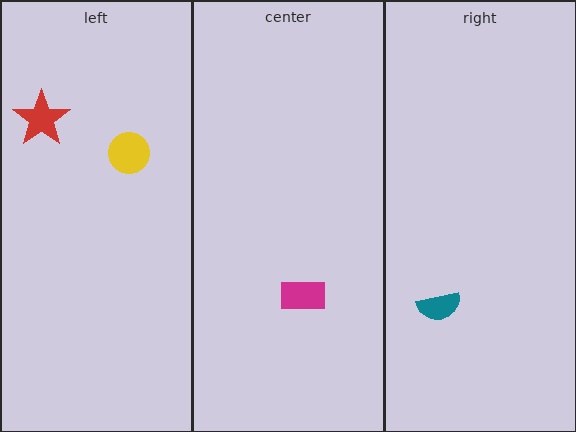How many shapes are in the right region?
1.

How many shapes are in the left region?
2.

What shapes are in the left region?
The yellow circle, the red star.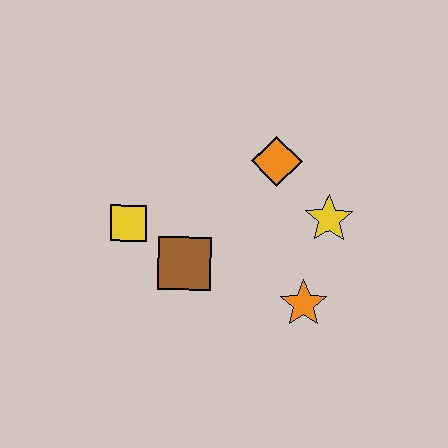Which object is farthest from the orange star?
The yellow square is farthest from the orange star.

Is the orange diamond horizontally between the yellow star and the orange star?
No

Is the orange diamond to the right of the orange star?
No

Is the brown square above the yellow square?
No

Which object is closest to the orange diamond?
The yellow star is closest to the orange diamond.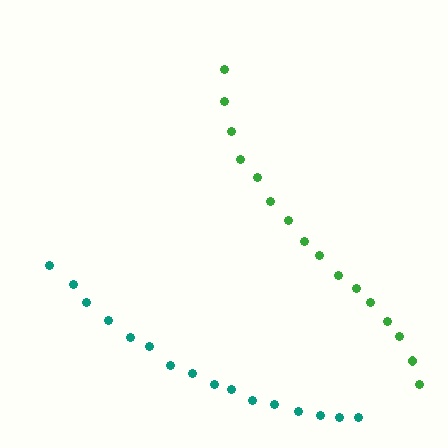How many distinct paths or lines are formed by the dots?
There are 2 distinct paths.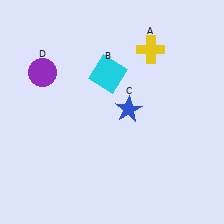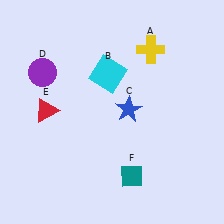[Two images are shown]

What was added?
A red triangle (E), a teal diamond (F) were added in Image 2.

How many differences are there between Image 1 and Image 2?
There are 2 differences between the two images.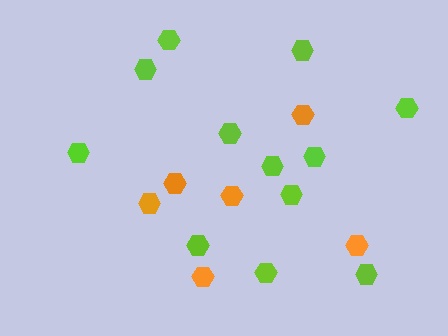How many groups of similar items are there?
There are 2 groups: one group of orange hexagons (6) and one group of lime hexagons (12).